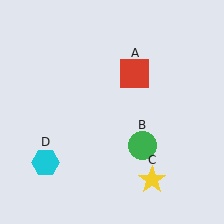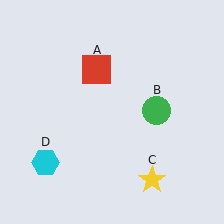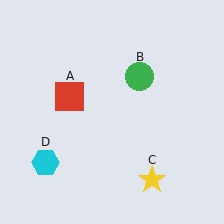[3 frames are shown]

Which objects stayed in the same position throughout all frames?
Yellow star (object C) and cyan hexagon (object D) remained stationary.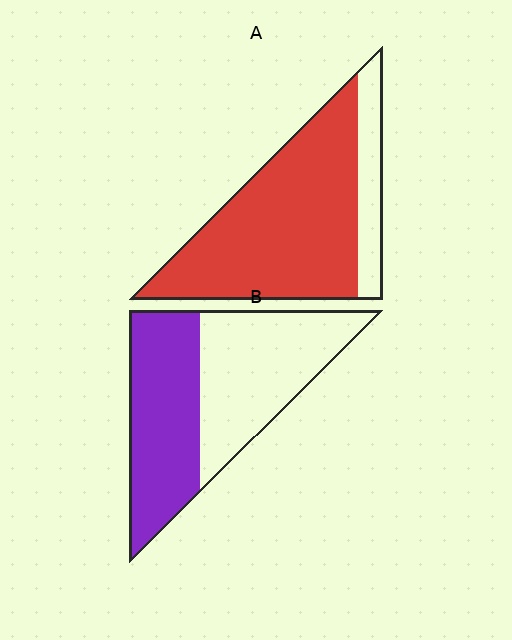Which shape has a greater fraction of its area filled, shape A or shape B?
Shape A.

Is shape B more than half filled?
Roughly half.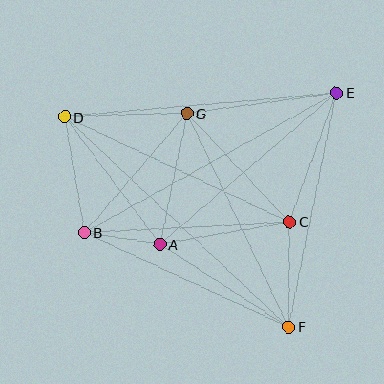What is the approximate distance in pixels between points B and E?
The distance between B and E is approximately 289 pixels.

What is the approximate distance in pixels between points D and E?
The distance between D and E is approximately 273 pixels.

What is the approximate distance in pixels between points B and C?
The distance between B and C is approximately 206 pixels.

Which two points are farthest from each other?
Points D and F are farthest from each other.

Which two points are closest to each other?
Points A and B are closest to each other.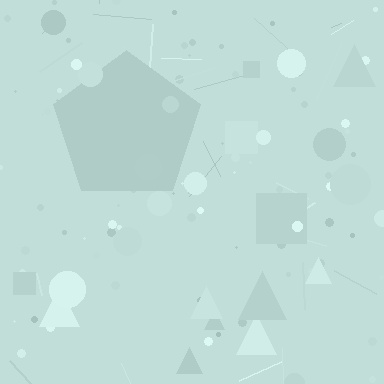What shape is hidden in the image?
A pentagon is hidden in the image.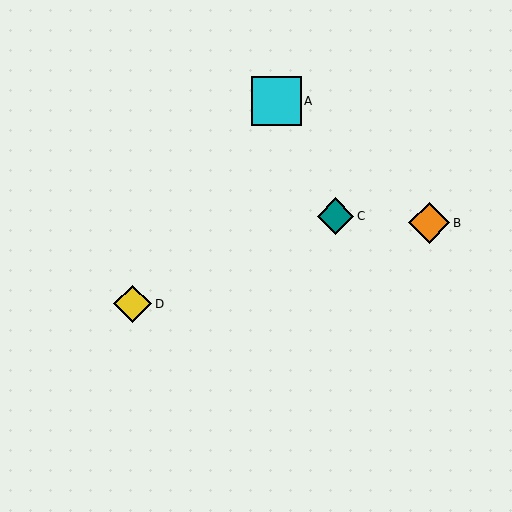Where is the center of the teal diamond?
The center of the teal diamond is at (336, 216).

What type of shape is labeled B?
Shape B is an orange diamond.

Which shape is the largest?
The cyan square (labeled A) is the largest.